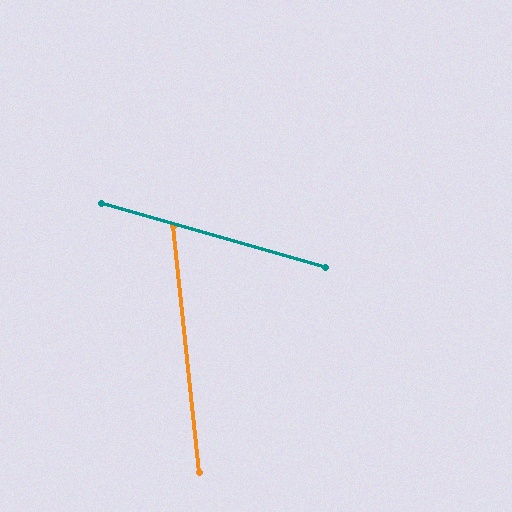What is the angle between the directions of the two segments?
Approximately 68 degrees.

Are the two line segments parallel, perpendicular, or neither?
Neither parallel nor perpendicular — they differ by about 68°.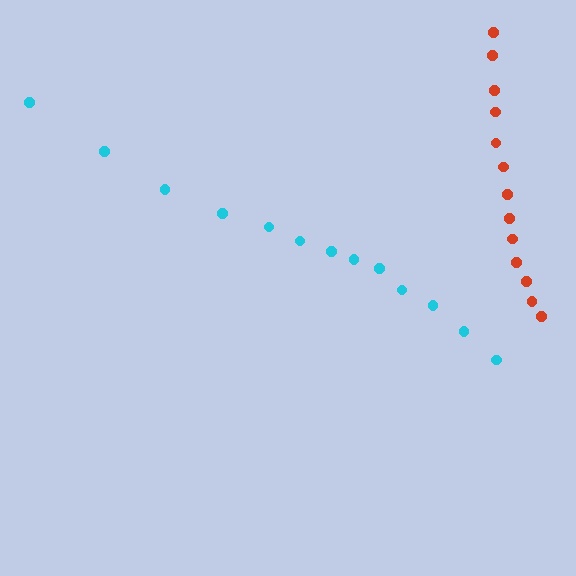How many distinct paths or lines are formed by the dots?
There are 2 distinct paths.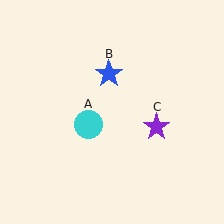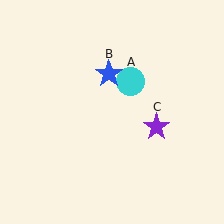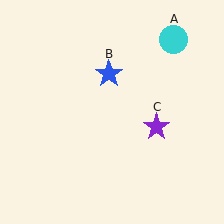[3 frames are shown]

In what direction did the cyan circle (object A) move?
The cyan circle (object A) moved up and to the right.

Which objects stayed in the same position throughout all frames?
Blue star (object B) and purple star (object C) remained stationary.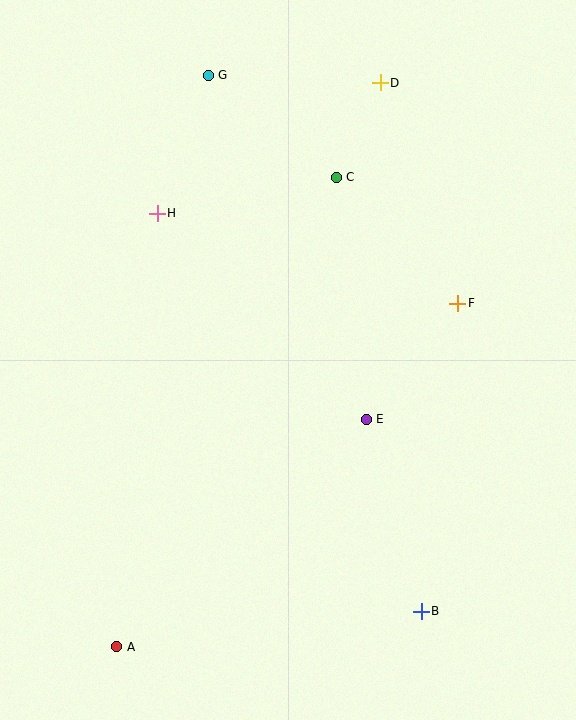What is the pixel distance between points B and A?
The distance between B and A is 307 pixels.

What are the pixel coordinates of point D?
Point D is at (380, 83).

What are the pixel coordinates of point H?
Point H is at (157, 213).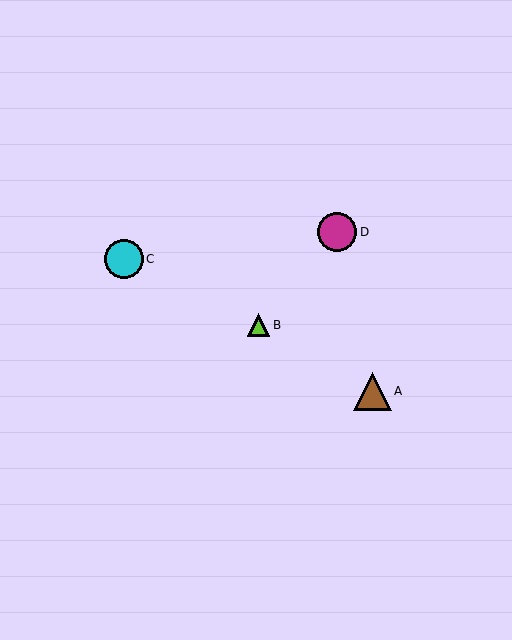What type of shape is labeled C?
Shape C is a cyan circle.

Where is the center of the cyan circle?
The center of the cyan circle is at (124, 259).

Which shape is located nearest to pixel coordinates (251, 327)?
The lime triangle (labeled B) at (259, 325) is nearest to that location.